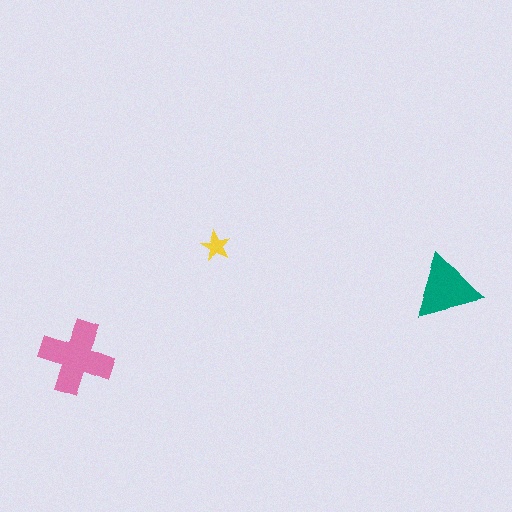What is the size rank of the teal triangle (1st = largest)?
2nd.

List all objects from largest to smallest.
The pink cross, the teal triangle, the yellow star.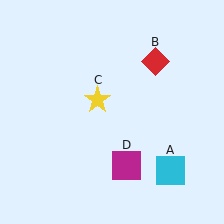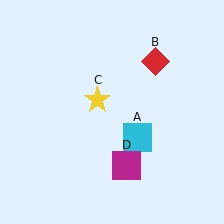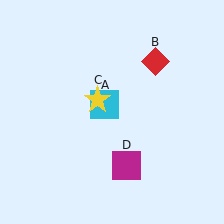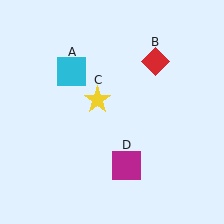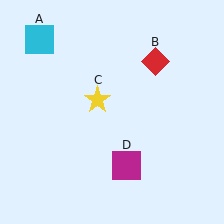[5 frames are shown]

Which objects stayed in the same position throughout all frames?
Red diamond (object B) and yellow star (object C) and magenta square (object D) remained stationary.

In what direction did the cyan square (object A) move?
The cyan square (object A) moved up and to the left.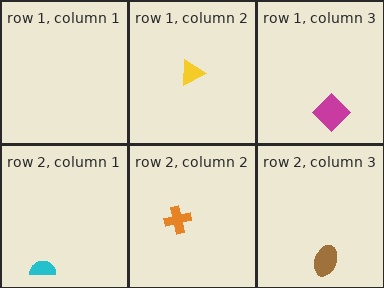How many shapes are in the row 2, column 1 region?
1.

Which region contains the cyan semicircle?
The row 2, column 1 region.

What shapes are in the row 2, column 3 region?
The brown ellipse.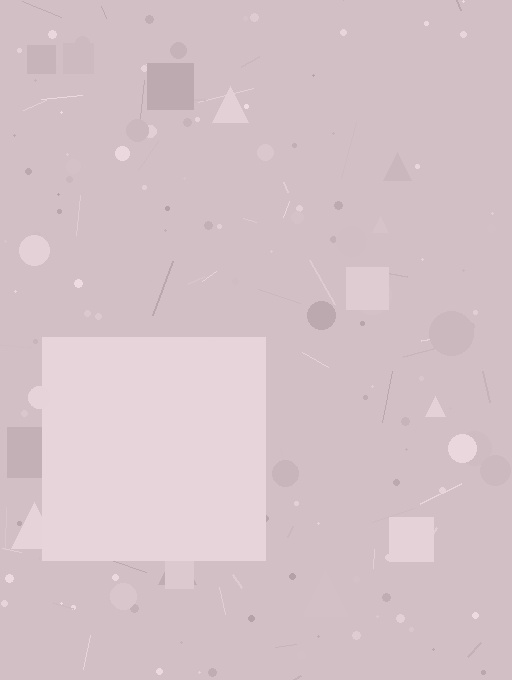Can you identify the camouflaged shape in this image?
The camouflaged shape is a square.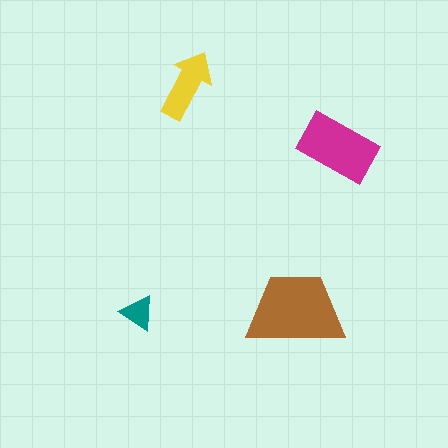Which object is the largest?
The brown trapezoid.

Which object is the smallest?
The teal triangle.